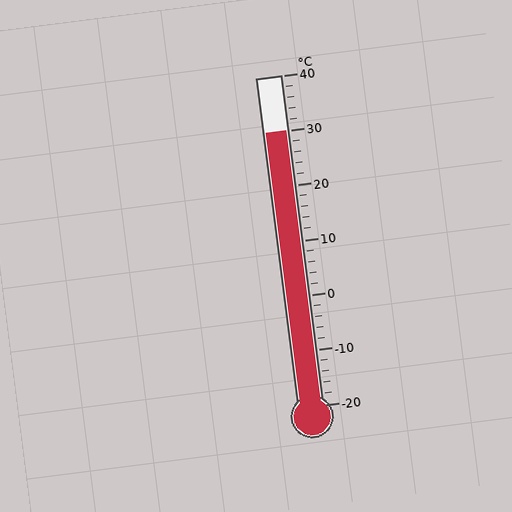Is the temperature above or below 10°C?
The temperature is above 10°C.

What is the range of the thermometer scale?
The thermometer scale ranges from -20°C to 40°C.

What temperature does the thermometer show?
The thermometer shows approximately 30°C.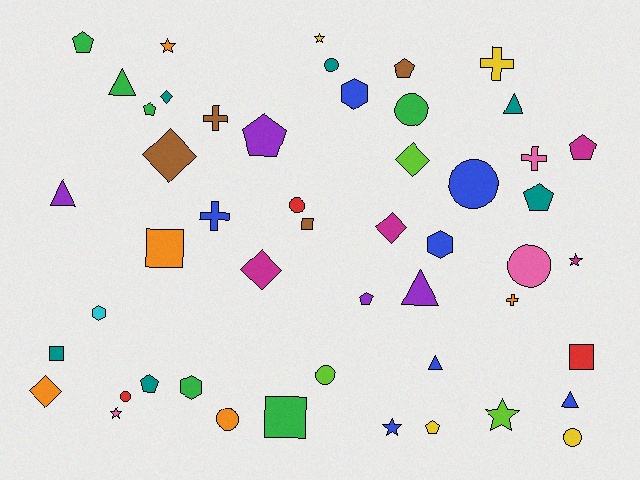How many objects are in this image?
There are 50 objects.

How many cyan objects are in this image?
There is 1 cyan object.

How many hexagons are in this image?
There are 4 hexagons.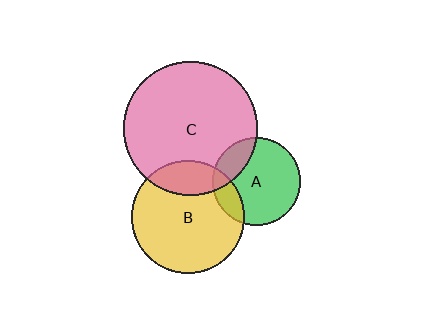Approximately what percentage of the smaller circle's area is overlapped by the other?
Approximately 20%.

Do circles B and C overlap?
Yes.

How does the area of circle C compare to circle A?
Approximately 2.3 times.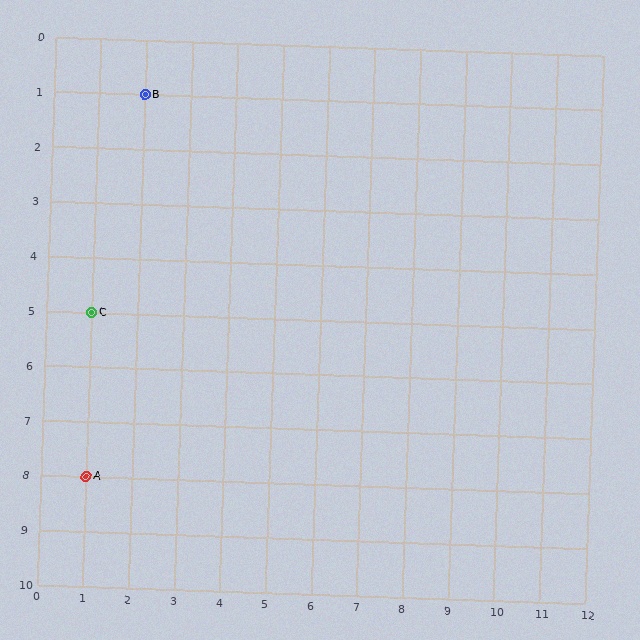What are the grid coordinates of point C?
Point C is at grid coordinates (1, 5).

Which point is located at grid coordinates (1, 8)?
Point A is at (1, 8).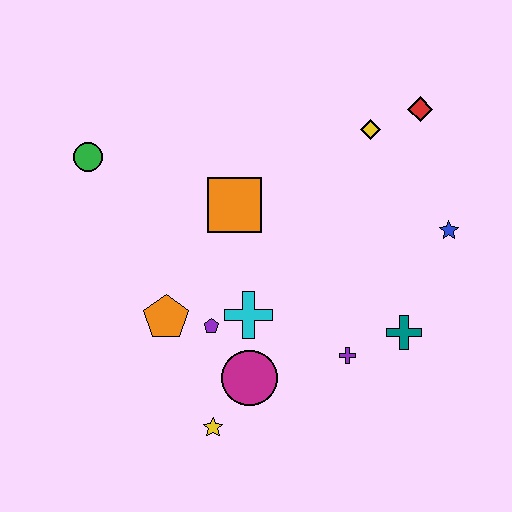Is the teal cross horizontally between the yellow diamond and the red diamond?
Yes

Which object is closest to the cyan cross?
The purple pentagon is closest to the cyan cross.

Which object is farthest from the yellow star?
The red diamond is farthest from the yellow star.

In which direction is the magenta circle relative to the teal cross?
The magenta circle is to the left of the teal cross.